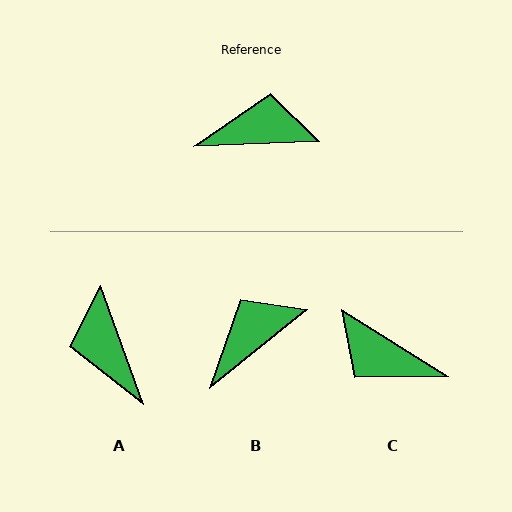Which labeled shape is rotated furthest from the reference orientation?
C, about 146 degrees away.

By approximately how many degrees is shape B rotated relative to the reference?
Approximately 36 degrees counter-clockwise.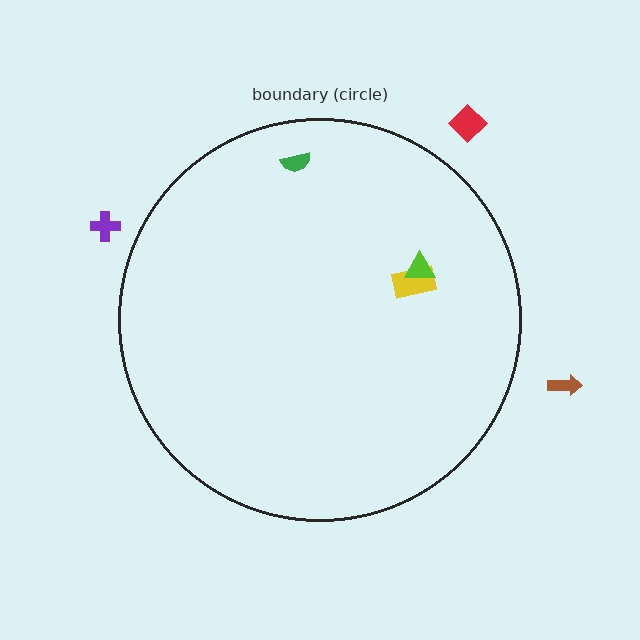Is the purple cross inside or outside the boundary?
Outside.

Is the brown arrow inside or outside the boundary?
Outside.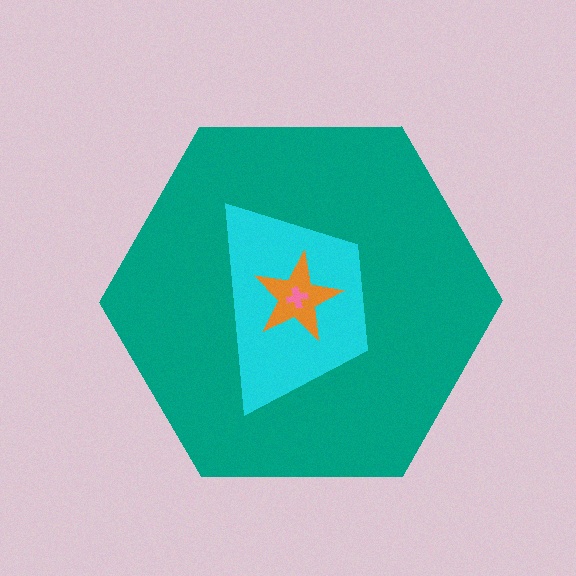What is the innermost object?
The pink cross.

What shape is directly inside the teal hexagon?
The cyan trapezoid.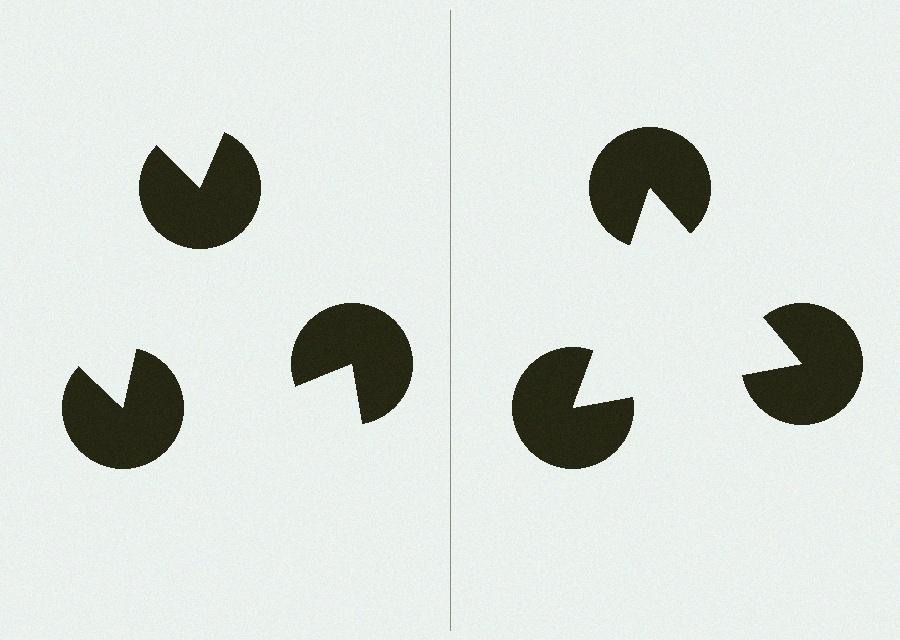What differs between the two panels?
The pac-man discs are positioned identically on both sides; only the wedge orientations differ. On the right they align to a triangle; on the left they are misaligned.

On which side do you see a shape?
An illusory triangle appears on the right side. On the left side the wedge cuts are rotated, so no coherent shape forms.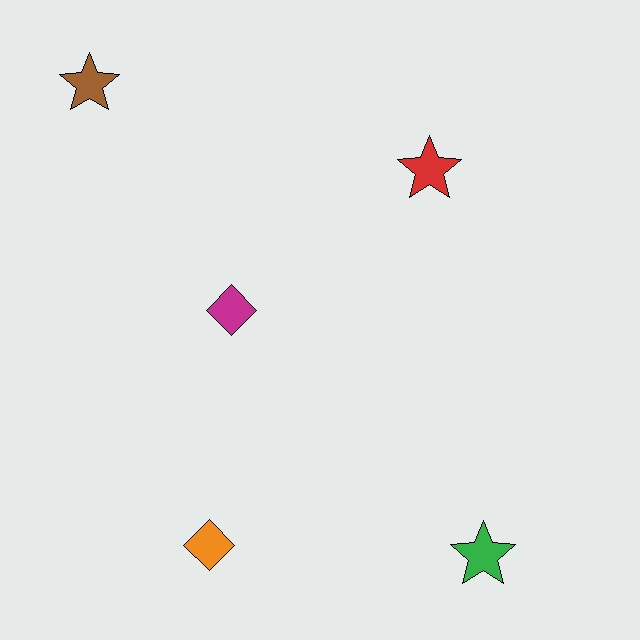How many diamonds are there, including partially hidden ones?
There are 2 diamonds.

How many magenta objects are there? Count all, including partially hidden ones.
There is 1 magenta object.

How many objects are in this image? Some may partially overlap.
There are 5 objects.